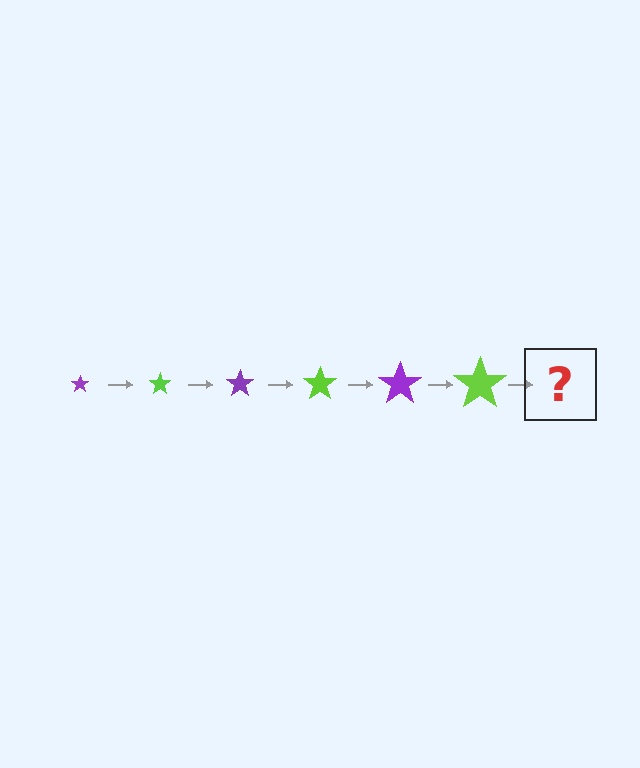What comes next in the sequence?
The next element should be a purple star, larger than the previous one.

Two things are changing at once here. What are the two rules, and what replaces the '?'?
The two rules are that the star grows larger each step and the color cycles through purple and lime. The '?' should be a purple star, larger than the previous one.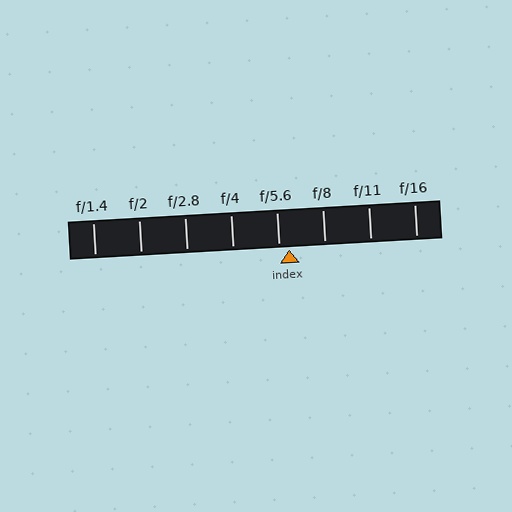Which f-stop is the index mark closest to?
The index mark is closest to f/5.6.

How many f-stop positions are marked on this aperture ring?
There are 8 f-stop positions marked.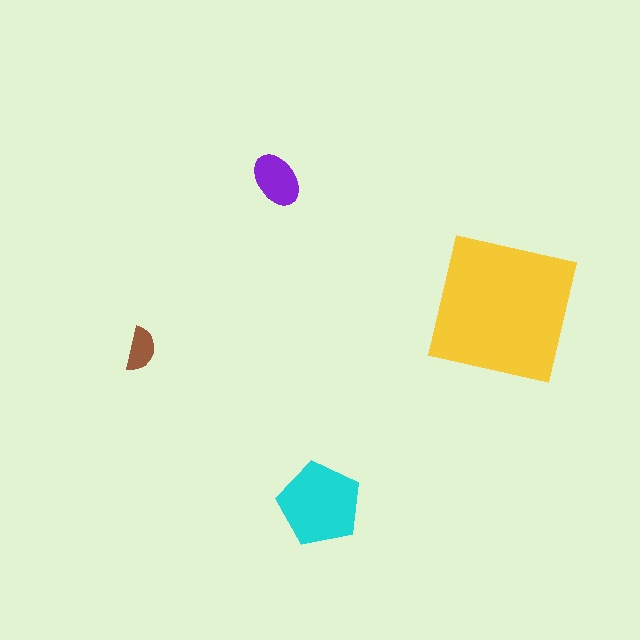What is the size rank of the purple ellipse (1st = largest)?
3rd.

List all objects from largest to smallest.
The yellow square, the cyan pentagon, the purple ellipse, the brown semicircle.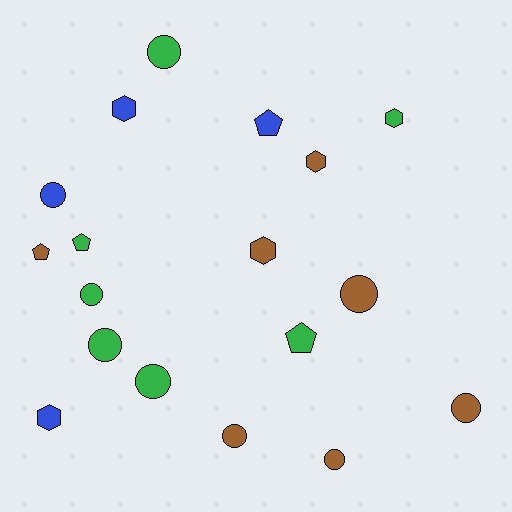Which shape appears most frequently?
Circle, with 9 objects.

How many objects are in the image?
There are 18 objects.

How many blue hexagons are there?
There are 2 blue hexagons.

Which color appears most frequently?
Brown, with 7 objects.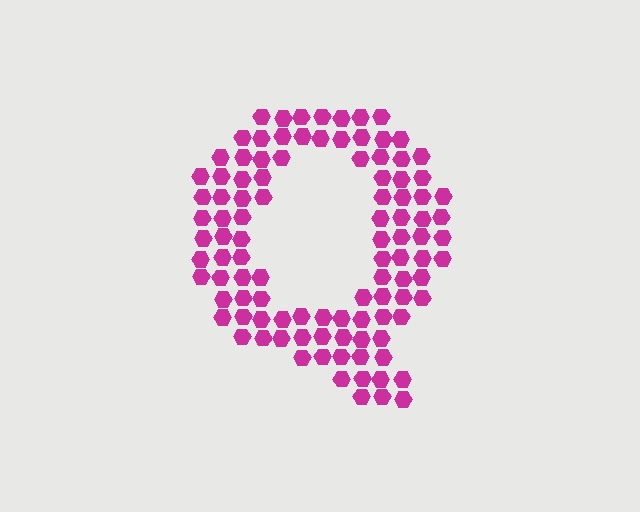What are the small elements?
The small elements are hexagons.